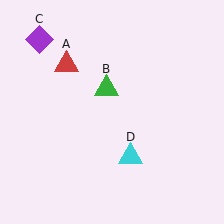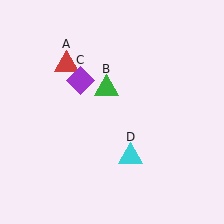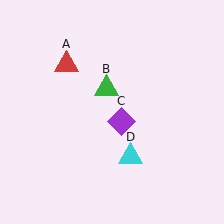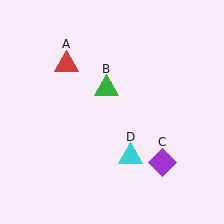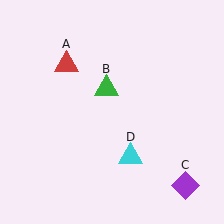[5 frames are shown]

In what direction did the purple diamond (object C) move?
The purple diamond (object C) moved down and to the right.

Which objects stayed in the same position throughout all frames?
Red triangle (object A) and green triangle (object B) and cyan triangle (object D) remained stationary.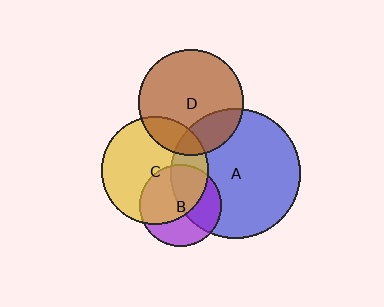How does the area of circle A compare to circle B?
Approximately 2.5 times.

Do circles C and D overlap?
Yes.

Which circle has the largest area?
Circle A (blue).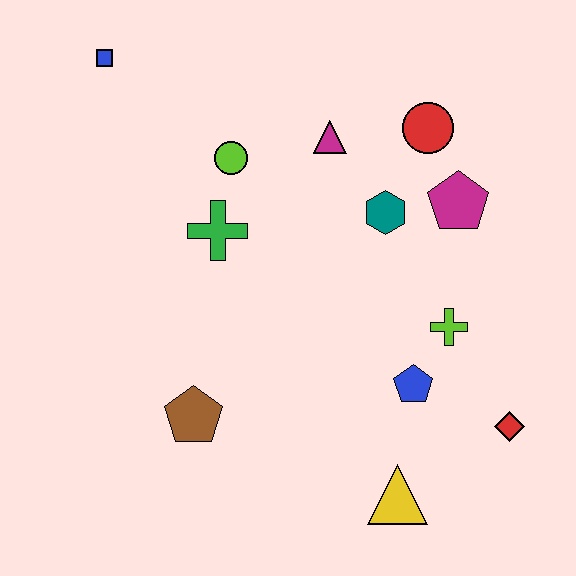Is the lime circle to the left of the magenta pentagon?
Yes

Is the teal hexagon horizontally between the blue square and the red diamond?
Yes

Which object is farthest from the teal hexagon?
The blue square is farthest from the teal hexagon.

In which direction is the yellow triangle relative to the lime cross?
The yellow triangle is below the lime cross.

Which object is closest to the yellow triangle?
The blue pentagon is closest to the yellow triangle.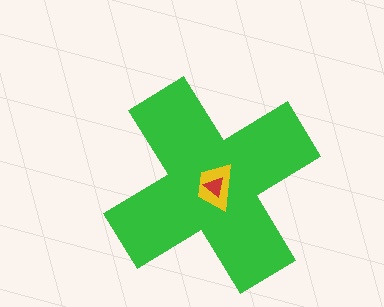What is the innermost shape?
The red triangle.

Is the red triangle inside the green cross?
Yes.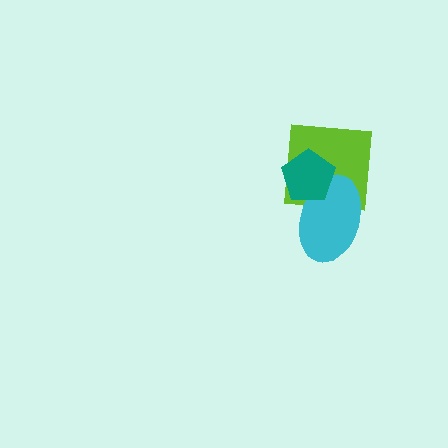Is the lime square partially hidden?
Yes, it is partially covered by another shape.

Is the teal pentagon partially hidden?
No, no other shape covers it.